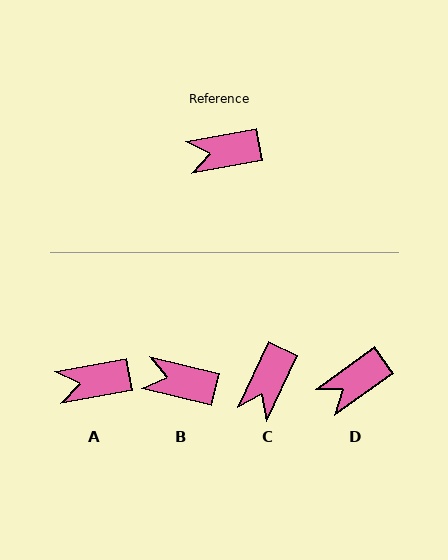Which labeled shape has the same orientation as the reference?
A.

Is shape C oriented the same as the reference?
No, it is off by about 54 degrees.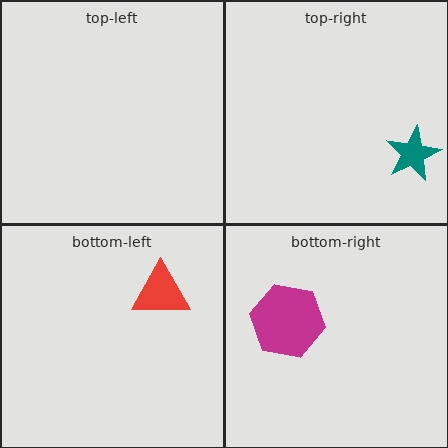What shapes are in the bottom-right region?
The magenta hexagon.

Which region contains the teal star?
The top-right region.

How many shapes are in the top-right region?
1.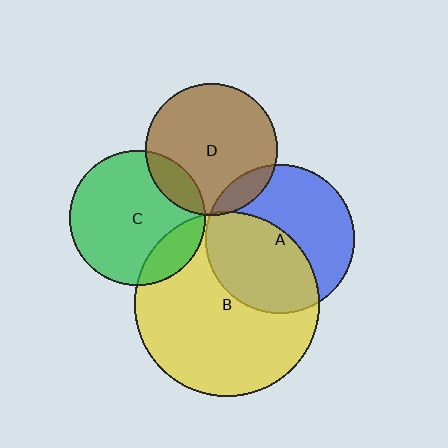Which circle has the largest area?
Circle B (yellow).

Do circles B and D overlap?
Yes.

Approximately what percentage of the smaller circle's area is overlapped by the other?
Approximately 5%.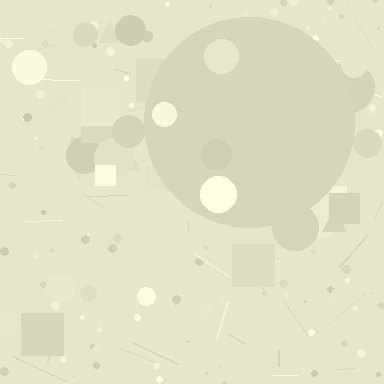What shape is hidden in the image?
A circle is hidden in the image.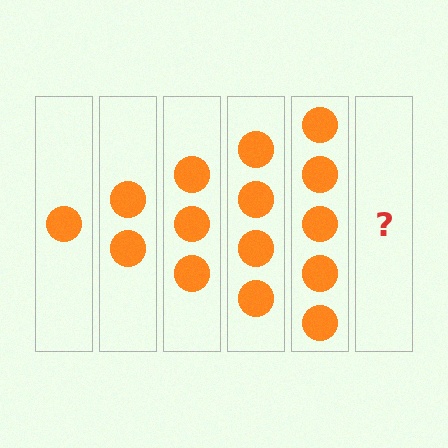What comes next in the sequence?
The next element should be 6 circles.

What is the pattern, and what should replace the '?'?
The pattern is that each step adds one more circle. The '?' should be 6 circles.